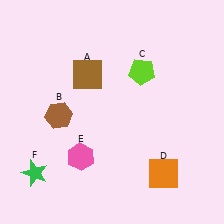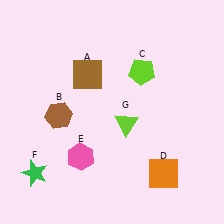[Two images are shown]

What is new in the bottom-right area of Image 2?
A lime triangle (G) was added in the bottom-right area of Image 2.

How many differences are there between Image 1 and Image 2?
There is 1 difference between the two images.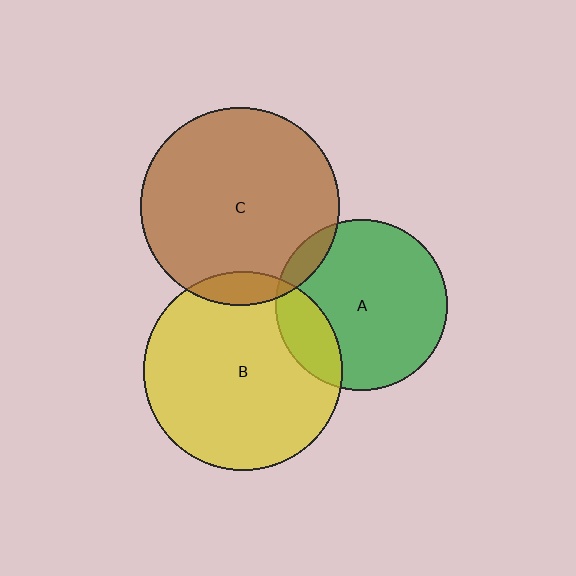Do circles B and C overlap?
Yes.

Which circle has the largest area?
Circle B (yellow).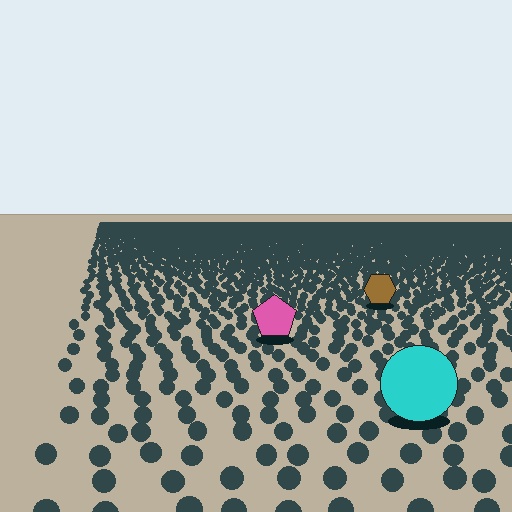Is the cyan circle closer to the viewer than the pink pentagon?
Yes. The cyan circle is closer — you can tell from the texture gradient: the ground texture is coarser near it.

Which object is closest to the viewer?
The cyan circle is closest. The texture marks near it are larger and more spread out.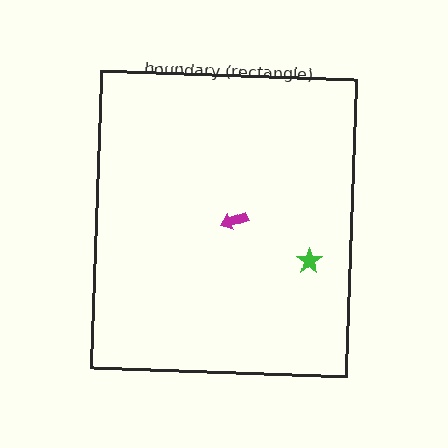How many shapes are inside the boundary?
2 inside, 0 outside.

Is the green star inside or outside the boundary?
Inside.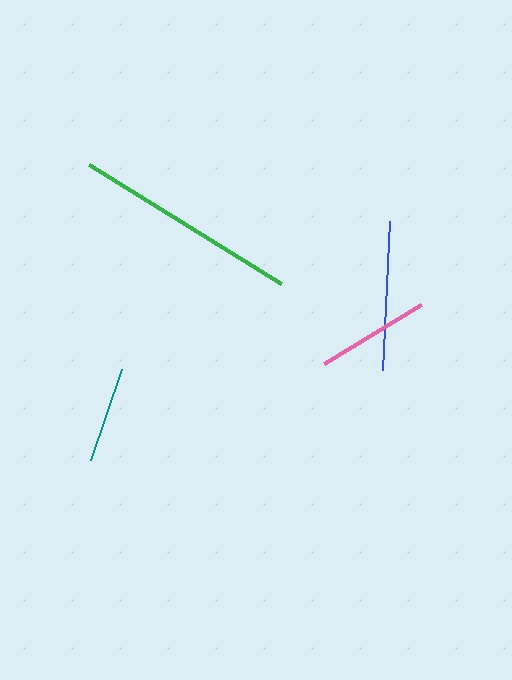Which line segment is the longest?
The green line is the longest at approximately 226 pixels.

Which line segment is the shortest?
The teal line is the shortest at approximately 96 pixels.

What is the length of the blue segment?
The blue segment is approximately 149 pixels long.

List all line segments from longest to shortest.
From longest to shortest: green, blue, pink, teal.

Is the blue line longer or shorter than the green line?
The green line is longer than the blue line.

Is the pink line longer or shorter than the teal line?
The pink line is longer than the teal line.